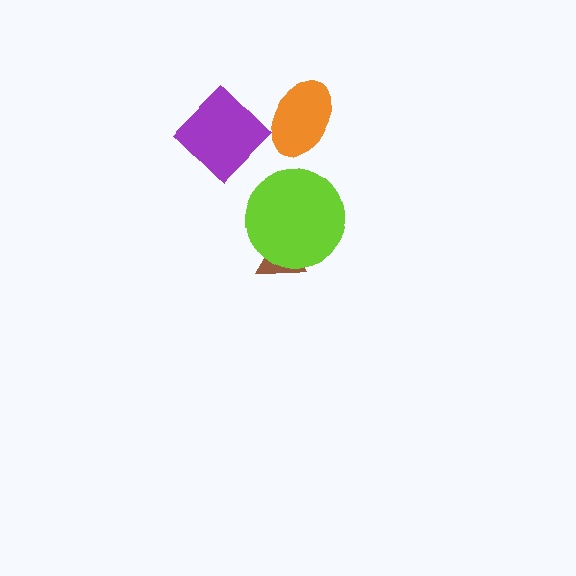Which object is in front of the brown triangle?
The lime circle is in front of the brown triangle.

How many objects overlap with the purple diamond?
0 objects overlap with the purple diamond.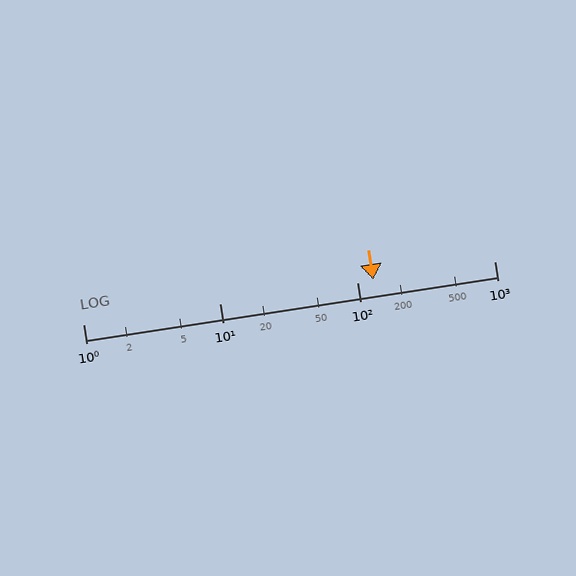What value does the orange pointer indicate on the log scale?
The pointer indicates approximately 130.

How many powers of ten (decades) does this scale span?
The scale spans 3 decades, from 1 to 1000.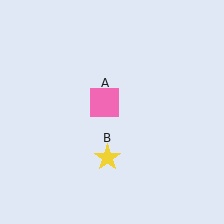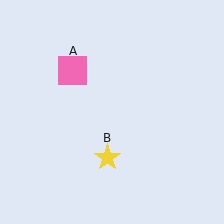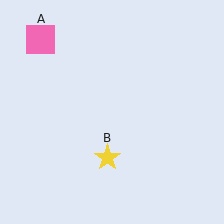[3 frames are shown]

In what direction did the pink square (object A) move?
The pink square (object A) moved up and to the left.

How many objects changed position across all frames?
1 object changed position: pink square (object A).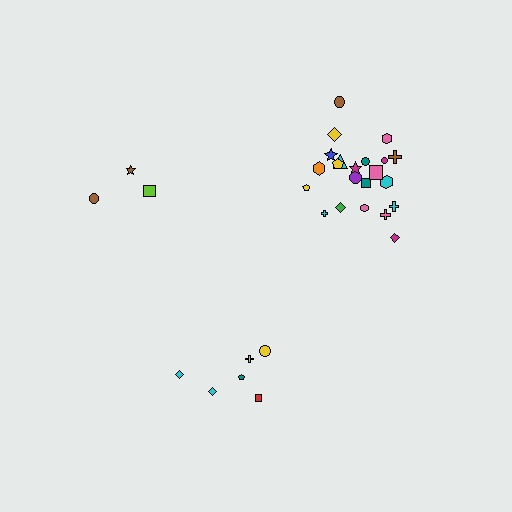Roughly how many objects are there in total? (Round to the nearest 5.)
Roughly 30 objects in total.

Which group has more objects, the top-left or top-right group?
The top-right group.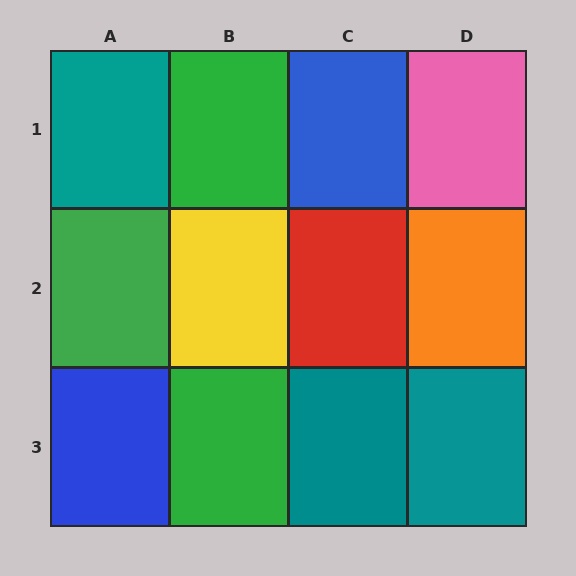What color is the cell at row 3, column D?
Teal.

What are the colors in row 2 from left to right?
Green, yellow, red, orange.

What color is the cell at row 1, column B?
Green.